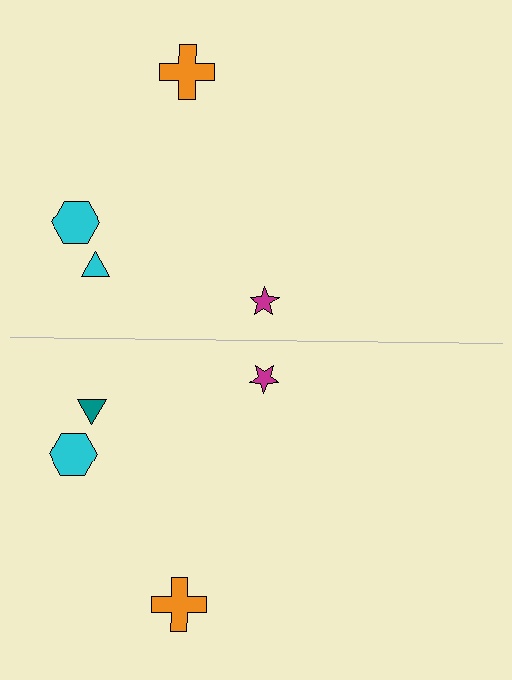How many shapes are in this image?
There are 8 shapes in this image.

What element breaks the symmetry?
The teal triangle on the bottom side breaks the symmetry — its mirror counterpart is cyan.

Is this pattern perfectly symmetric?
No, the pattern is not perfectly symmetric. The teal triangle on the bottom side breaks the symmetry — its mirror counterpart is cyan.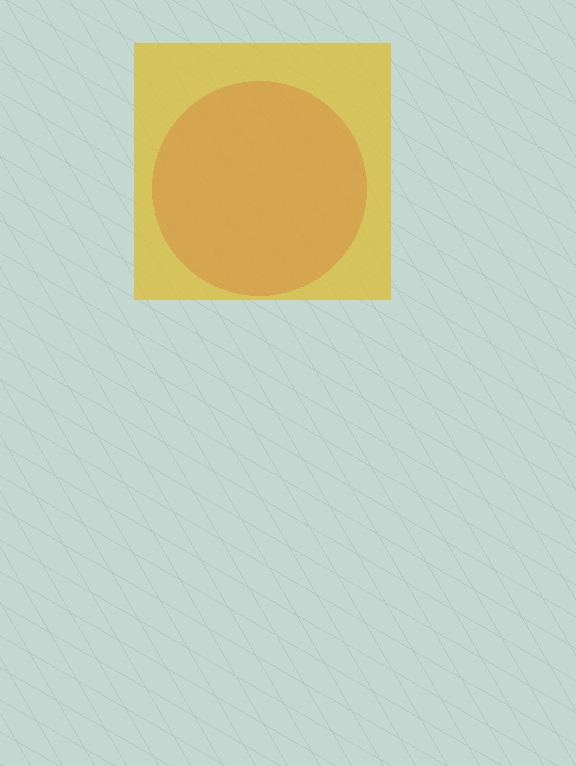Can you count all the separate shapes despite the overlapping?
Yes, there are 2 separate shapes.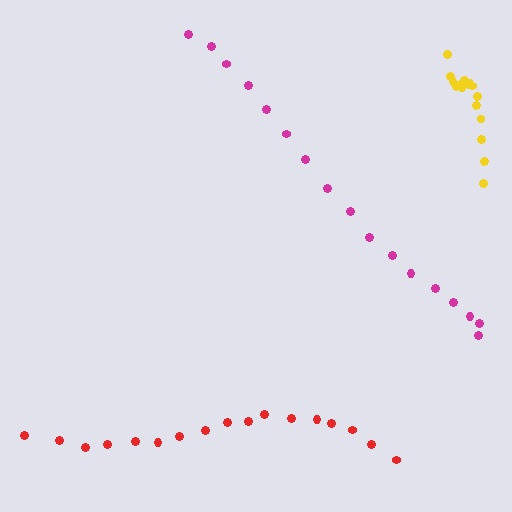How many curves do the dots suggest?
There are 3 distinct paths.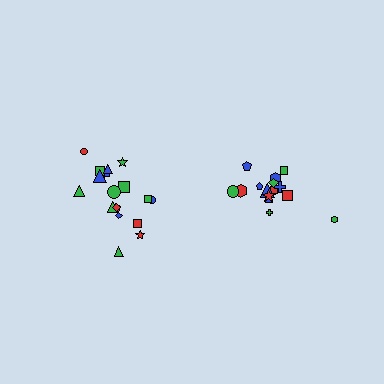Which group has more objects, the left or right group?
The left group.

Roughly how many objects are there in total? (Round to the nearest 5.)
Roughly 35 objects in total.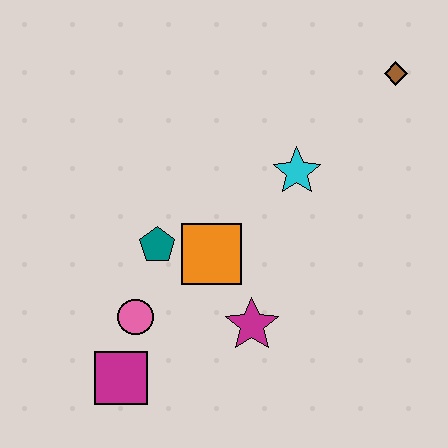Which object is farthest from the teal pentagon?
The brown diamond is farthest from the teal pentagon.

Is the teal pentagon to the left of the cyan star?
Yes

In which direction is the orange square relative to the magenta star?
The orange square is above the magenta star.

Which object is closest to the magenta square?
The pink circle is closest to the magenta square.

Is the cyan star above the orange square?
Yes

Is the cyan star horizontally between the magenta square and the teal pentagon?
No